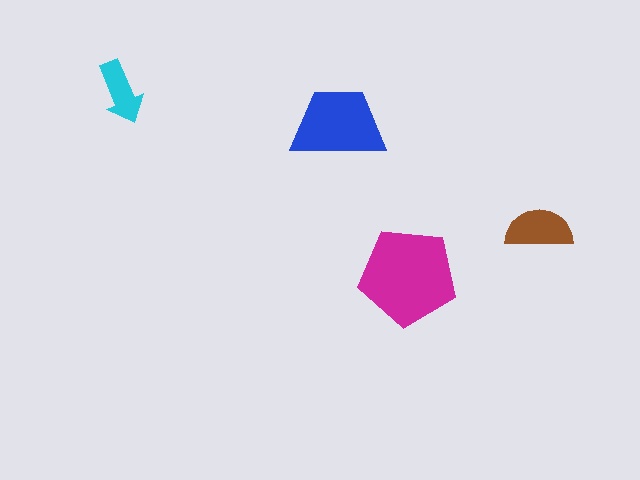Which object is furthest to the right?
The brown semicircle is rightmost.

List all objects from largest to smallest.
The magenta pentagon, the blue trapezoid, the brown semicircle, the cyan arrow.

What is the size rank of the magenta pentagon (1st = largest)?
1st.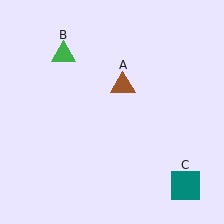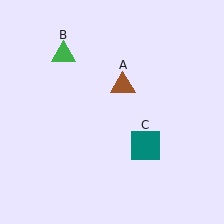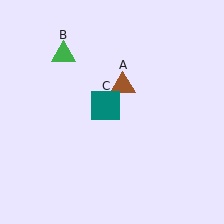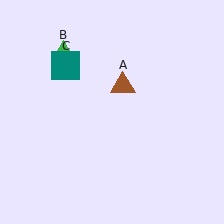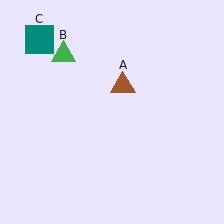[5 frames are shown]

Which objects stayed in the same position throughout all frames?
Brown triangle (object A) and green triangle (object B) remained stationary.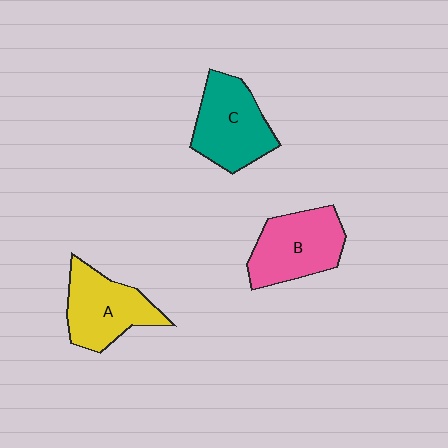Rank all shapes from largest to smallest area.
From largest to smallest: B (pink), C (teal), A (yellow).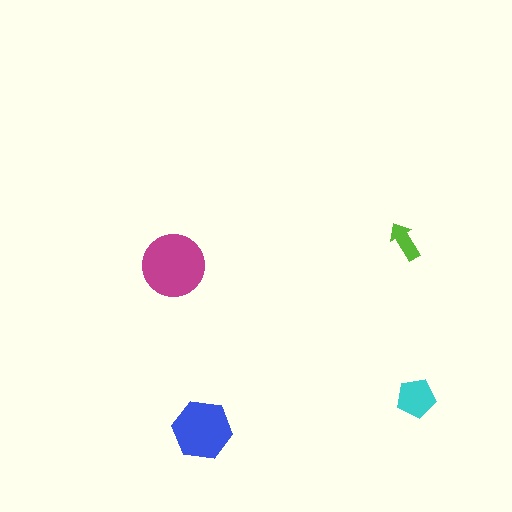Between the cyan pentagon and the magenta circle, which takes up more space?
The magenta circle.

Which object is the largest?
The magenta circle.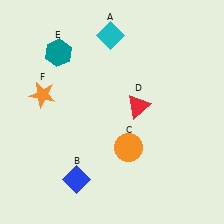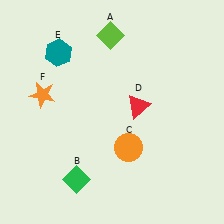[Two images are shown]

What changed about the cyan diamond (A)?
In Image 1, A is cyan. In Image 2, it changed to lime.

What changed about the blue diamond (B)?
In Image 1, B is blue. In Image 2, it changed to green.